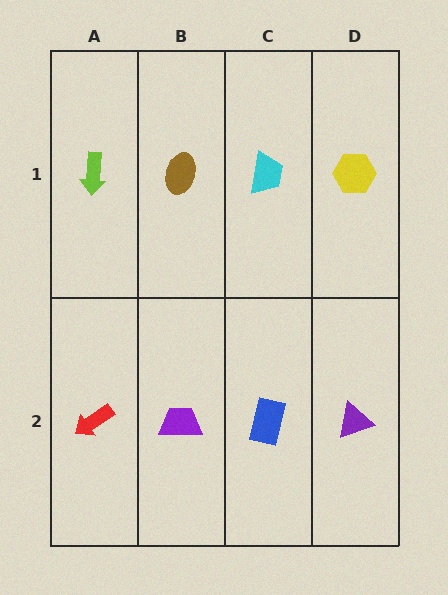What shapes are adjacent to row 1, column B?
A purple trapezoid (row 2, column B), a lime arrow (row 1, column A), a cyan trapezoid (row 1, column C).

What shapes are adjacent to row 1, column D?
A purple triangle (row 2, column D), a cyan trapezoid (row 1, column C).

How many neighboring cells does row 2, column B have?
3.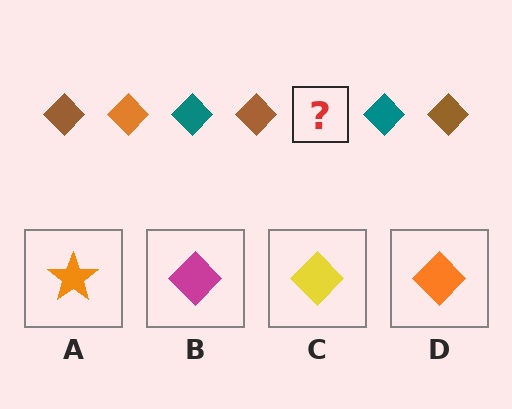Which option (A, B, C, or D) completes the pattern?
D.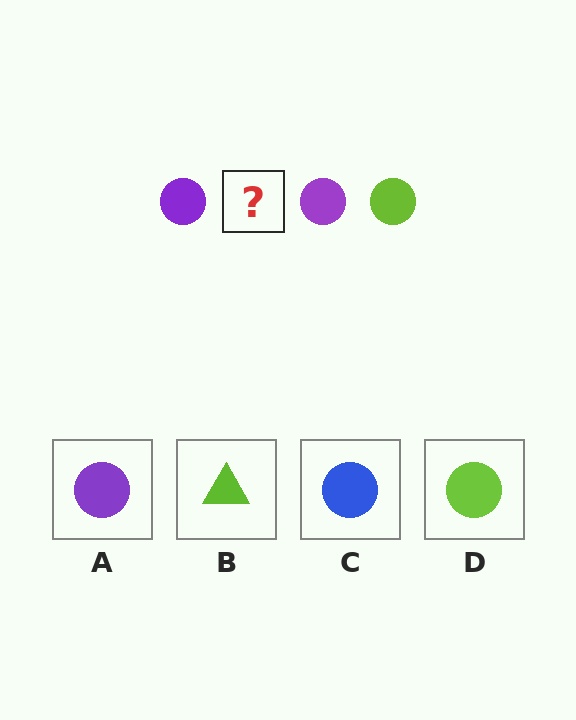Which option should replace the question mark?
Option D.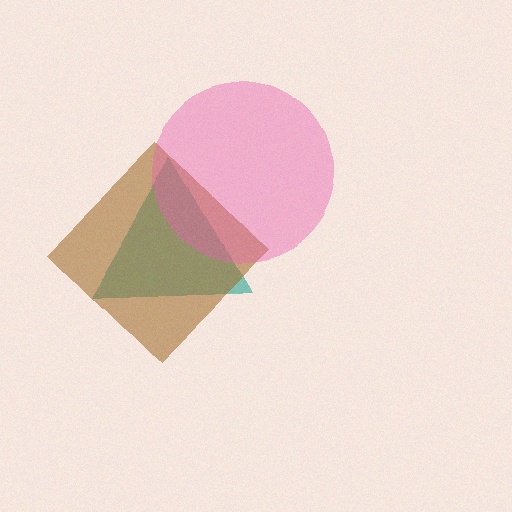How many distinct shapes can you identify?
There are 3 distinct shapes: a teal triangle, a brown diamond, a pink circle.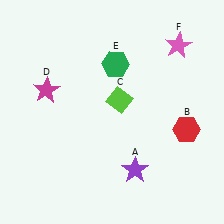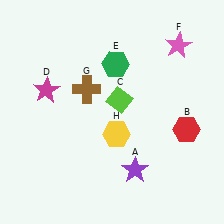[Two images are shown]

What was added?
A brown cross (G), a yellow hexagon (H) were added in Image 2.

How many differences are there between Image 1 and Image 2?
There are 2 differences between the two images.